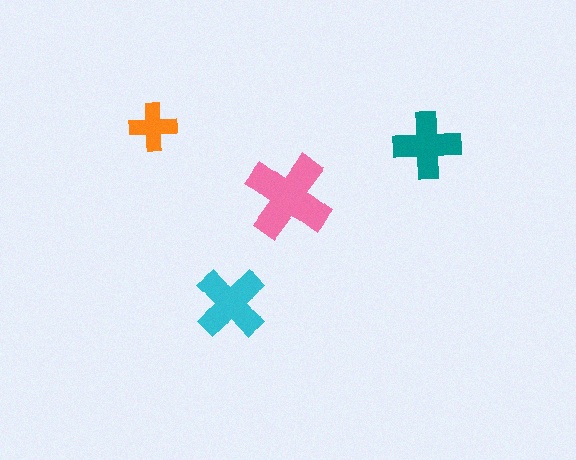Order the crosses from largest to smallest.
the pink one, the cyan one, the teal one, the orange one.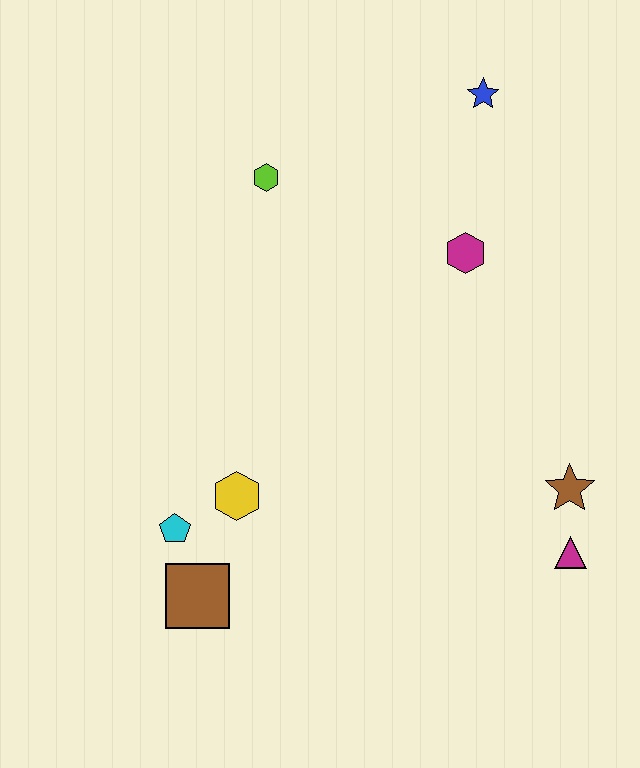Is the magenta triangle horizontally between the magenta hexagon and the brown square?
No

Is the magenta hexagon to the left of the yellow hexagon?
No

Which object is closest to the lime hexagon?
The magenta hexagon is closest to the lime hexagon.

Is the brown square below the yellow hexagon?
Yes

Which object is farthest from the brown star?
The lime hexagon is farthest from the brown star.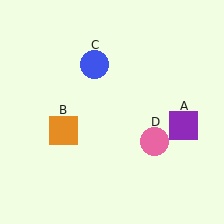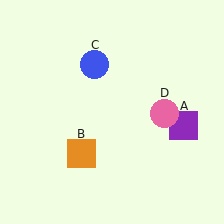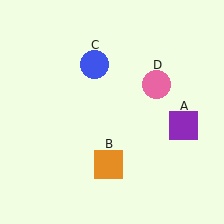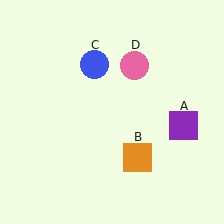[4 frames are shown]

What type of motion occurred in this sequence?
The orange square (object B), pink circle (object D) rotated counterclockwise around the center of the scene.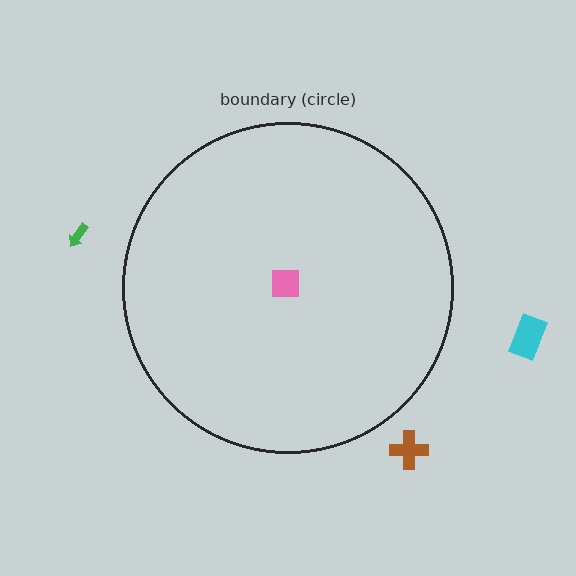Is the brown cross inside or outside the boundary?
Outside.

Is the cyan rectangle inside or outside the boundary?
Outside.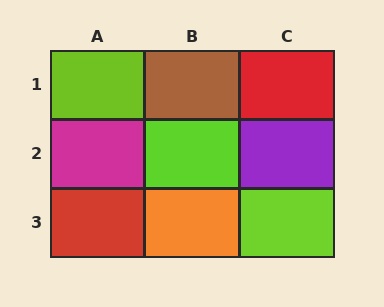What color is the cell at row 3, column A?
Red.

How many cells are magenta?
1 cell is magenta.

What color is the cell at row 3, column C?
Lime.